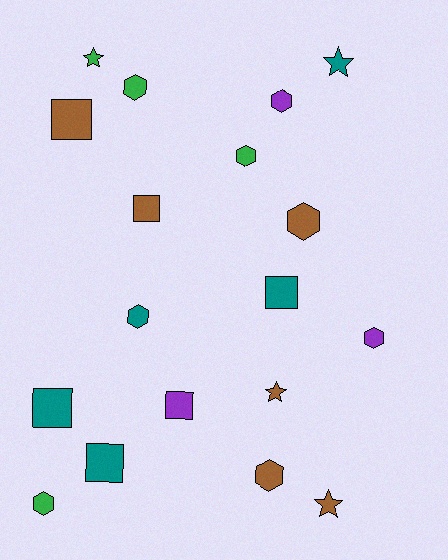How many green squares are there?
There are no green squares.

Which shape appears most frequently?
Hexagon, with 8 objects.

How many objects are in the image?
There are 18 objects.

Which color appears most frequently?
Brown, with 6 objects.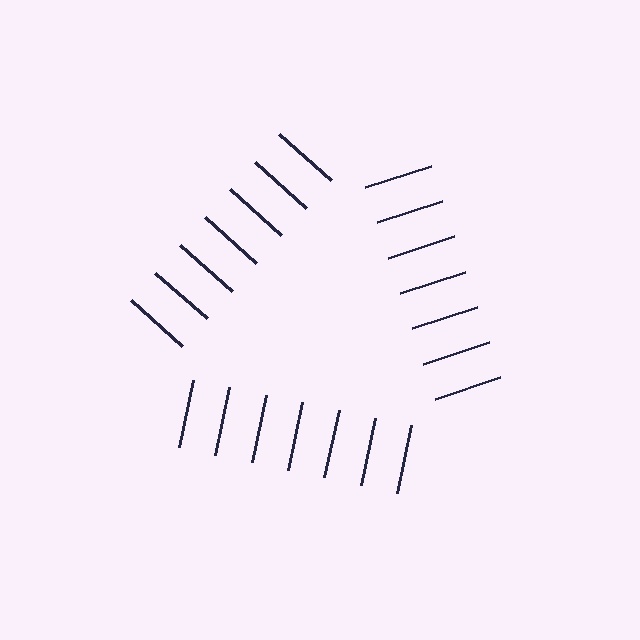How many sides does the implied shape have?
3 sides — the line-ends trace a triangle.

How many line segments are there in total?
21 — 7 along each of the 3 edges.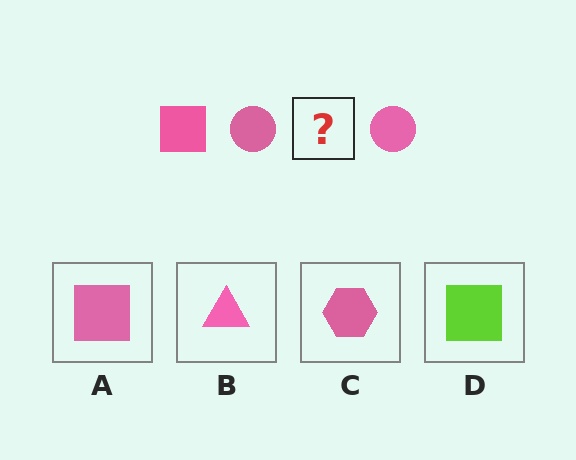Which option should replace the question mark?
Option A.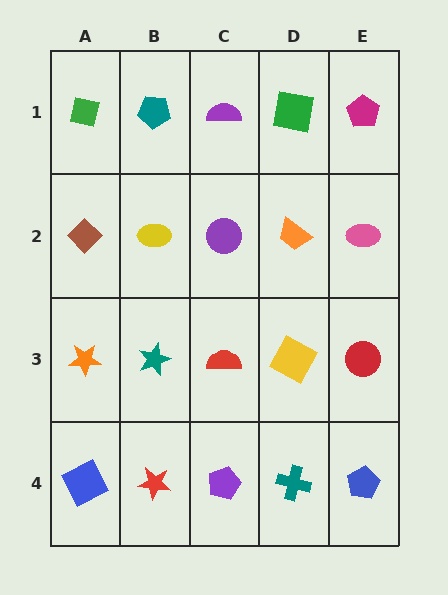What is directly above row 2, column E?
A magenta pentagon.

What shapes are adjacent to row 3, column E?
A pink ellipse (row 2, column E), a blue pentagon (row 4, column E), a yellow square (row 3, column D).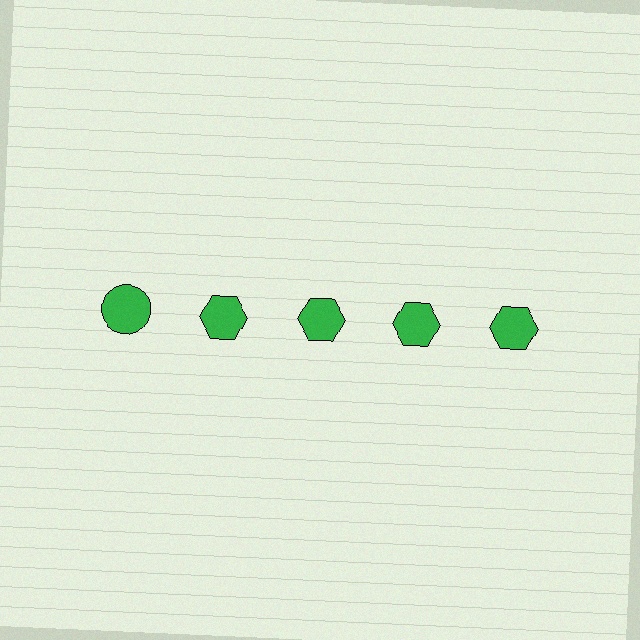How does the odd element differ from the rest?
It has a different shape: circle instead of hexagon.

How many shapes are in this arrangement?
There are 5 shapes arranged in a grid pattern.